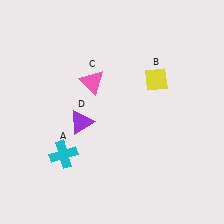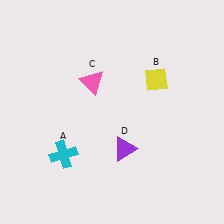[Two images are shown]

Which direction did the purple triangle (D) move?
The purple triangle (D) moved right.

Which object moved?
The purple triangle (D) moved right.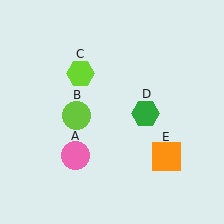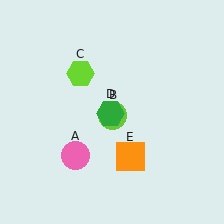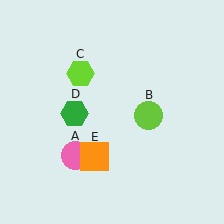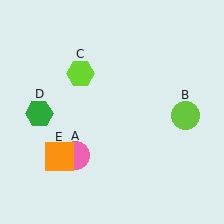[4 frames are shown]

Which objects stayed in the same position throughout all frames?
Pink circle (object A) and lime hexagon (object C) remained stationary.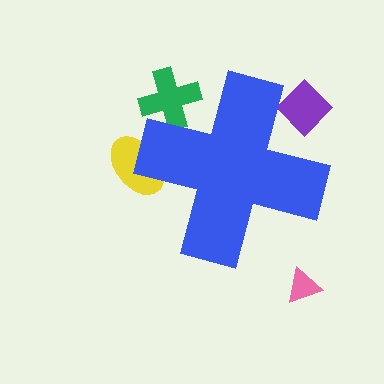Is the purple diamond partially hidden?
Yes, the purple diamond is partially hidden behind the blue cross.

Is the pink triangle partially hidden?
No, the pink triangle is fully visible.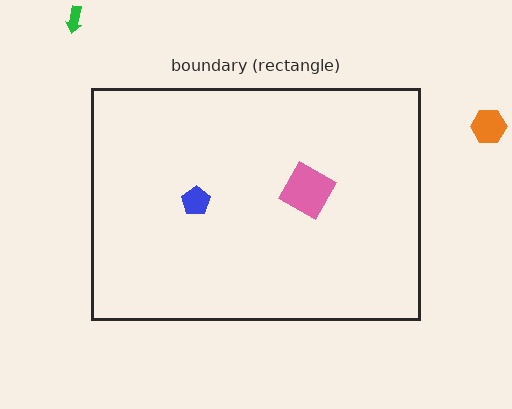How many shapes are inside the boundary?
2 inside, 2 outside.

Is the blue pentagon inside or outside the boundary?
Inside.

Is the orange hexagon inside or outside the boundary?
Outside.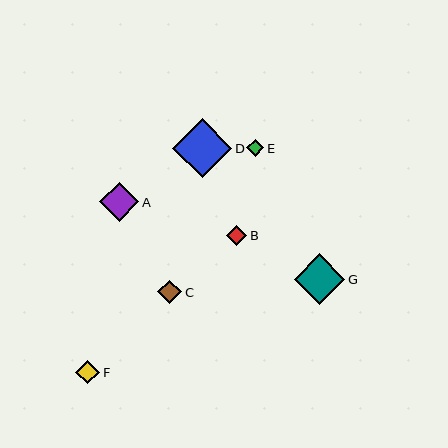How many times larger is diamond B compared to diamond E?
Diamond B is approximately 1.2 times the size of diamond E.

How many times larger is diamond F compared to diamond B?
Diamond F is approximately 1.2 times the size of diamond B.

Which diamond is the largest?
Diamond D is the largest with a size of approximately 59 pixels.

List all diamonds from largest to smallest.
From largest to smallest: D, G, A, F, C, B, E.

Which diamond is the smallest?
Diamond E is the smallest with a size of approximately 17 pixels.